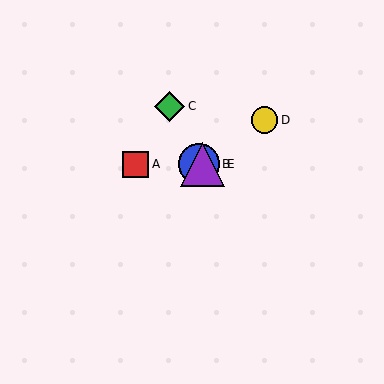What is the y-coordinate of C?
Object C is at y≈106.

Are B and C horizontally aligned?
No, B is at y≈164 and C is at y≈106.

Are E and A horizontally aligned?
Yes, both are at y≈164.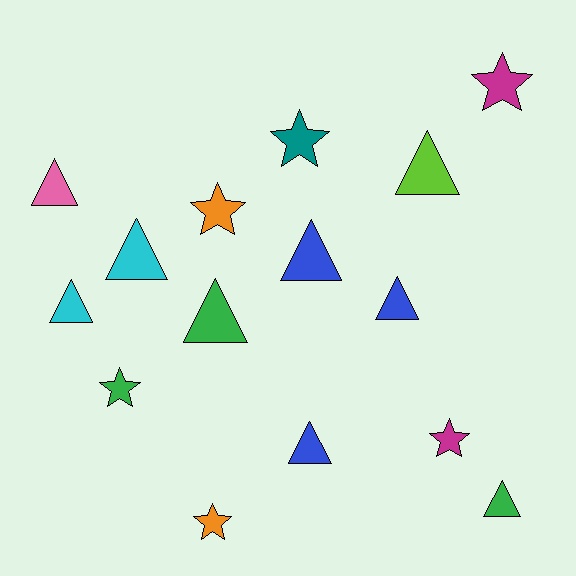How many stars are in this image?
There are 6 stars.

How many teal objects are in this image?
There is 1 teal object.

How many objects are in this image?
There are 15 objects.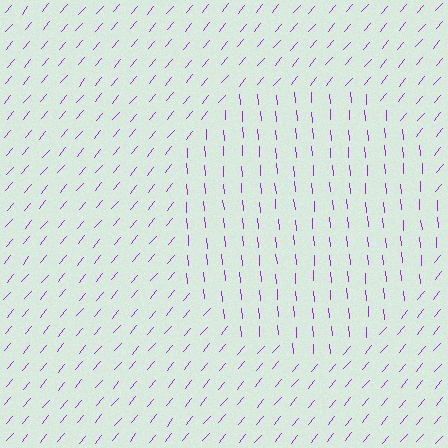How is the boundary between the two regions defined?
The boundary is defined purely by a change in line orientation (approximately 45 degrees difference). All lines are the same color and thickness.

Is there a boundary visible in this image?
Yes, there is a texture boundary formed by a change in line orientation.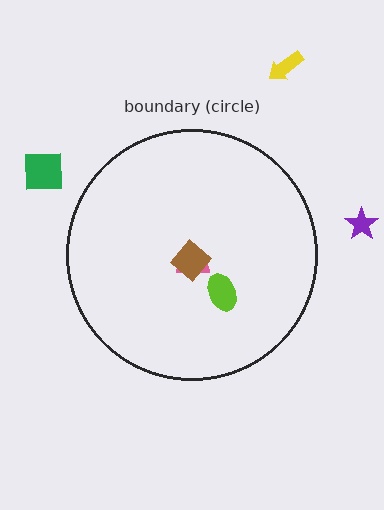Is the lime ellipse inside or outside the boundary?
Inside.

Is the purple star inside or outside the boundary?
Outside.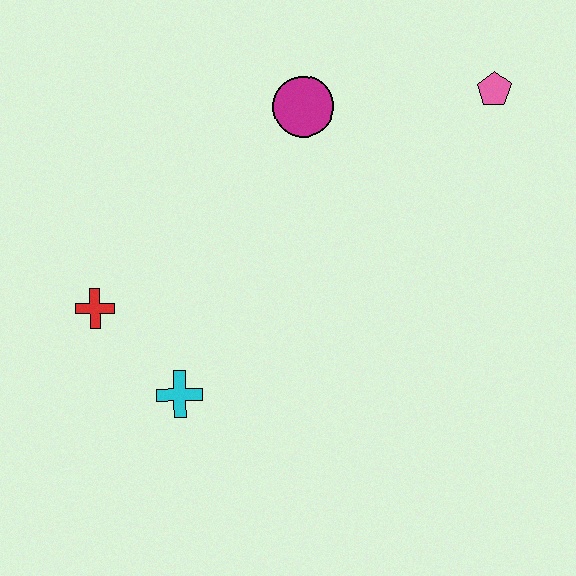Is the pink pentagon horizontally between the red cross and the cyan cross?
No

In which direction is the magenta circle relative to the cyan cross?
The magenta circle is above the cyan cross.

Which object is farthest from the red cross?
The pink pentagon is farthest from the red cross.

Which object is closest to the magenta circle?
The pink pentagon is closest to the magenta circle.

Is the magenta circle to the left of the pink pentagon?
Yes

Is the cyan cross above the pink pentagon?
No